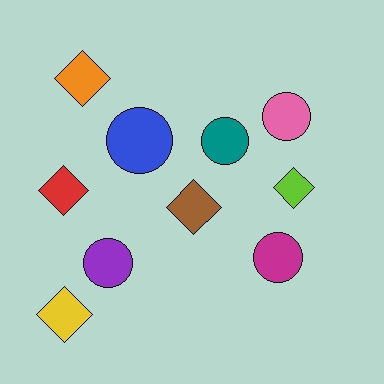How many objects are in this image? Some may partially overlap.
There are 10 objects.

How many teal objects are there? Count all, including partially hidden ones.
There is 1 teal object.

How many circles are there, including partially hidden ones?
There are 5 circles.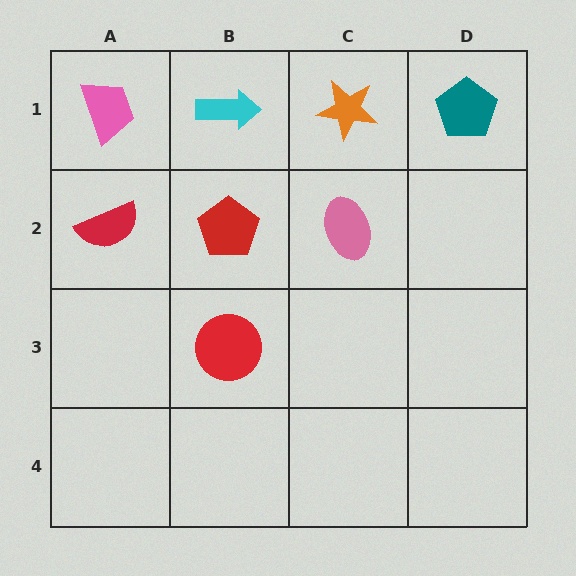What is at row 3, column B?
A red circle.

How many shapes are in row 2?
3 shapes.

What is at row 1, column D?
A teal pentagon.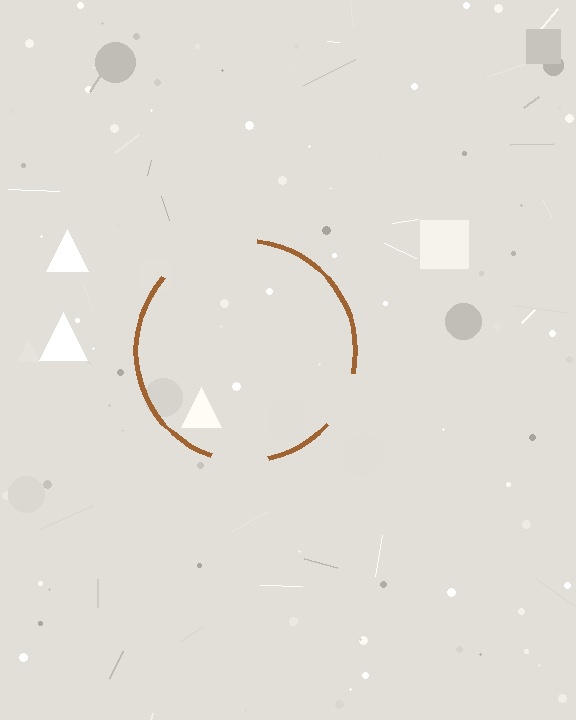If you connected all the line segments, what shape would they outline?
They would outline a circle.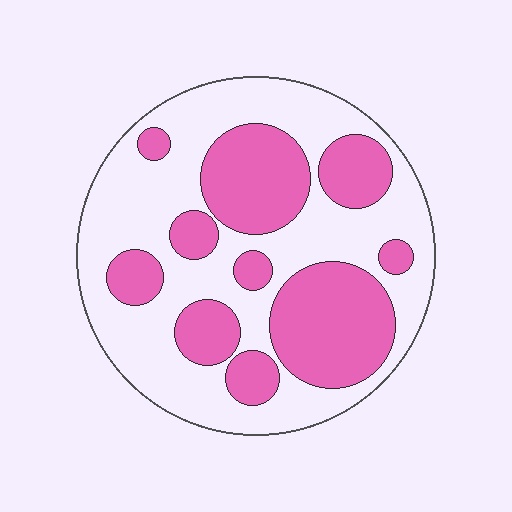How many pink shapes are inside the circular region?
10.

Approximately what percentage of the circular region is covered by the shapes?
Approximately 40%.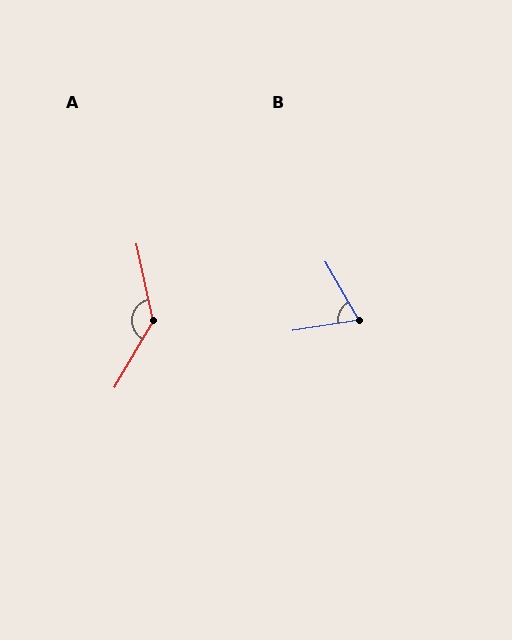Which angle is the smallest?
B, at approximately 69 degrees.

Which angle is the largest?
A, at approximately 137 degrees.